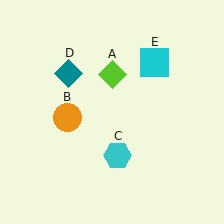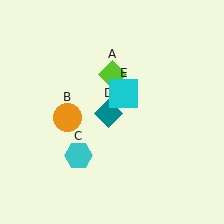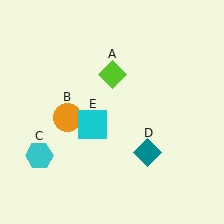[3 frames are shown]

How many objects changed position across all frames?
3 objects changed position: cyan hexagon (object C), teal diamond (object D), cyan square (object E).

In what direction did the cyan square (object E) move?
The cyan square (object E) moved down and to the left.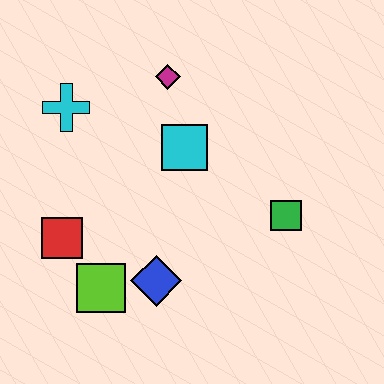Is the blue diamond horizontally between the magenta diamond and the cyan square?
No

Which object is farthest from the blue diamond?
The magenta diamond is farthest from the blue diamond.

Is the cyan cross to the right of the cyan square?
No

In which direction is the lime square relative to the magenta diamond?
The lime square is below the magenta diamond.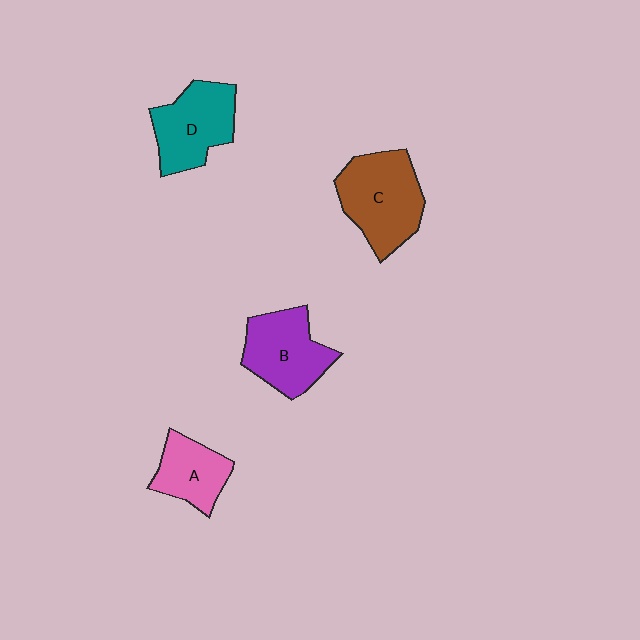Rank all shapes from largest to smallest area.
From largest to smallest: C (brown), D (teal), B (purple), A (pink).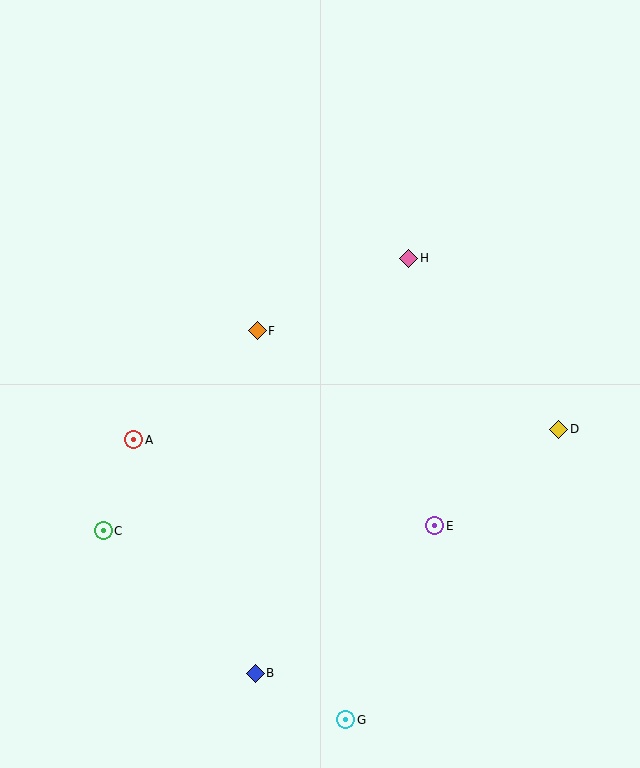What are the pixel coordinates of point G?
Point G is at (346, 720).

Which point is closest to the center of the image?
Point F at (257, 331) is closest to the center.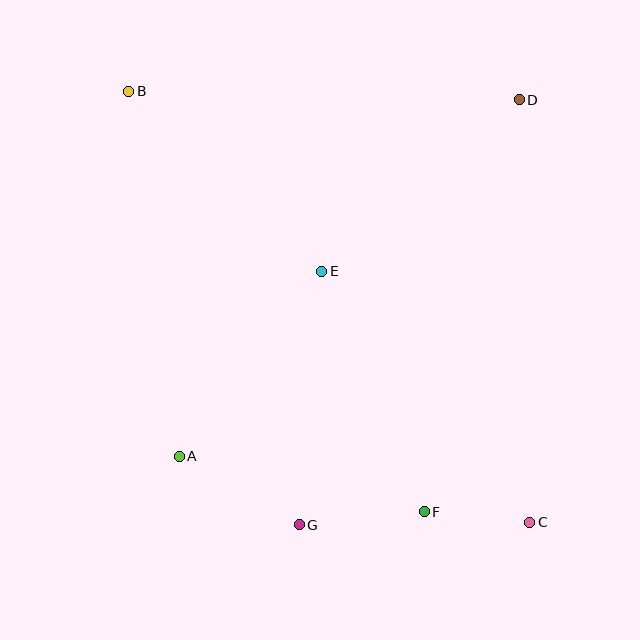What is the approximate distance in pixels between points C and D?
The distance between C and D is approximately 423 pixels.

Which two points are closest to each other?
Points C and F are closest to each other.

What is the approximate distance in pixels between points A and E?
The distance between A and E is approximately 233 pixels.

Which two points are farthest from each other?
Points B and C are farthest from each other.